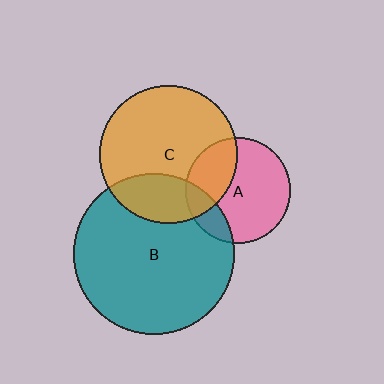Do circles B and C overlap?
Yes.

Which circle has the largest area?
Circle B (teal).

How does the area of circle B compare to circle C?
Approximately 1.4 times.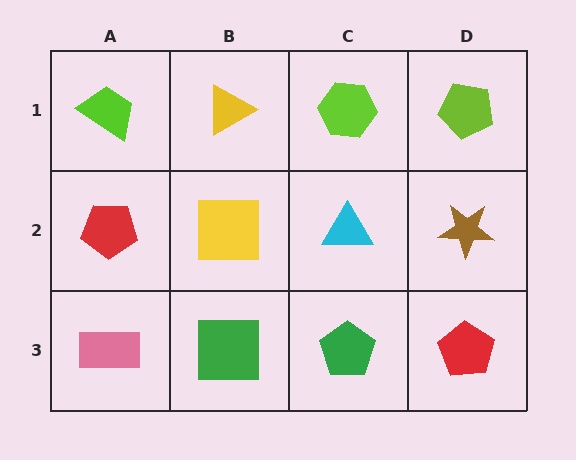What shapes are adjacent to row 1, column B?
A yellow square (row 2, column B), a lime trapezoid (row 1, column A), a lime hexagon (row 1, column C).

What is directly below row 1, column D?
A brown star.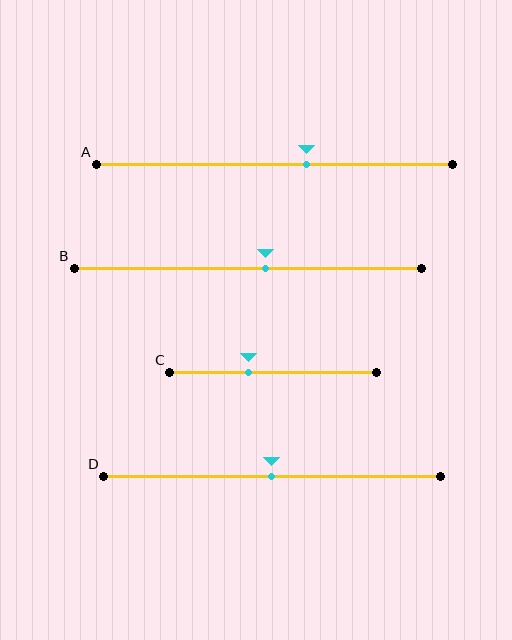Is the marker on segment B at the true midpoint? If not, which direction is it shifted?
No, the marker on segment B is shifted to the right by about 5% of the segment length.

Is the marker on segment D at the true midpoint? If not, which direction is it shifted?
Yes, the marker on segment D is at the true midpoint.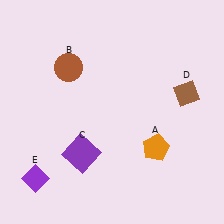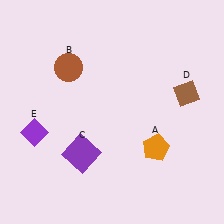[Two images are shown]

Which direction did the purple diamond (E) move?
The purple diamond (E) moved up.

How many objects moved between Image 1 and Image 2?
1 object moved between the two images.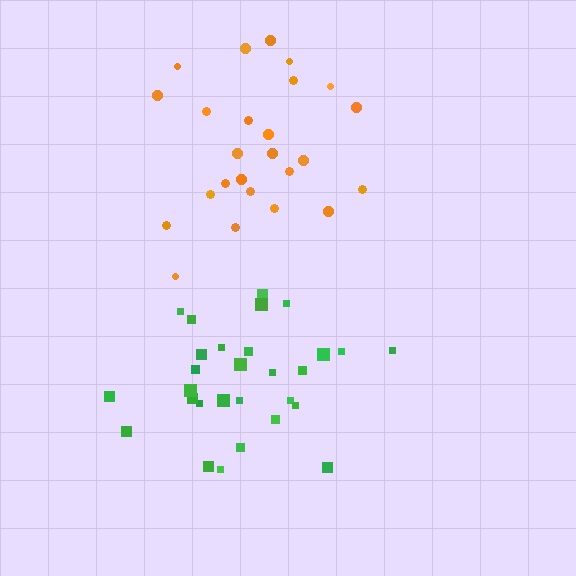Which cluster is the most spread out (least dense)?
Orange.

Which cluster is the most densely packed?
Green.